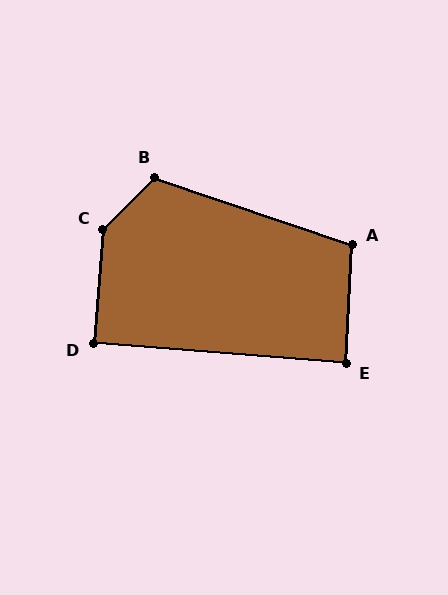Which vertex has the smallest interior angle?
E, at approximately 88 degrees.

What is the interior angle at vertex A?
Approximately 106 degrees (obtuse).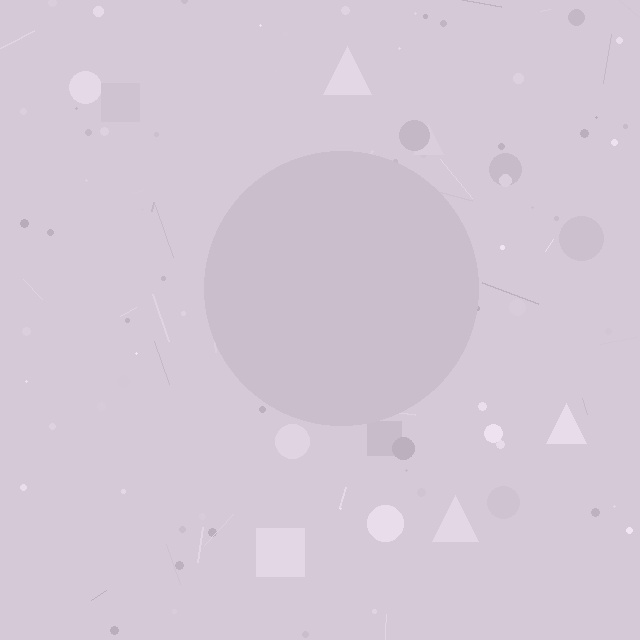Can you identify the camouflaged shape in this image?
The camouflaged shape is a circle.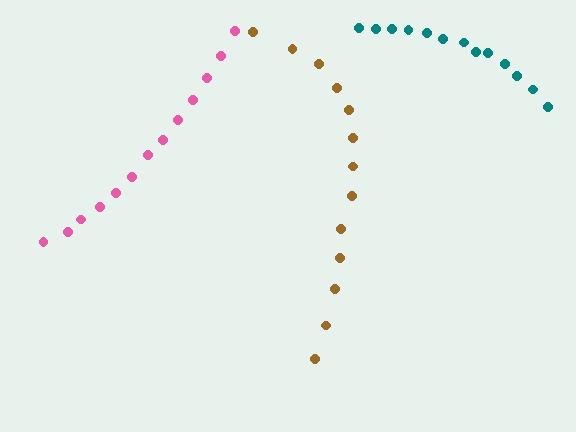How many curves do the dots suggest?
There are 3 distinct paths.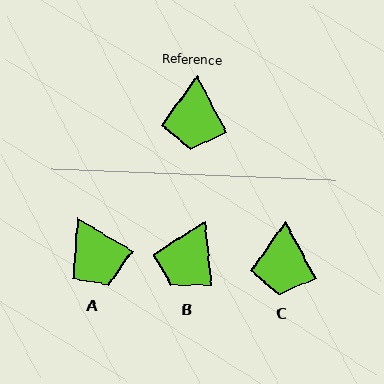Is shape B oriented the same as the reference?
No, it is off by about 23 degrees.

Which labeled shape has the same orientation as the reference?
C.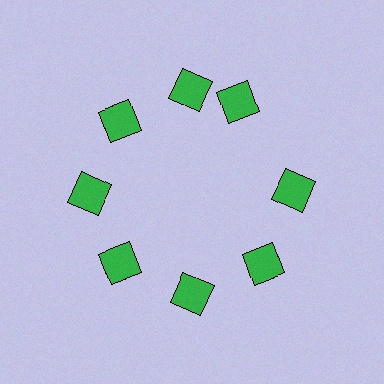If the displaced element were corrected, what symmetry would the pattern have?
It would have 8-fold rotational symmetry — the pattern would map onto itself every 45 degrees.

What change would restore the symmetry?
The symmetry would be restored by rotating it back into even spacing with its neighbors so that all 8 diamonds sit at equal angles and equal distance from the center.